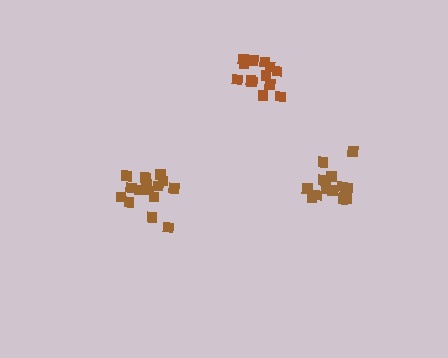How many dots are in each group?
Group 1: 16 dots, Group 2: 15 dots, Group 3: 13 dots (44 total).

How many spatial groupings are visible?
There are 3 spatial groupings.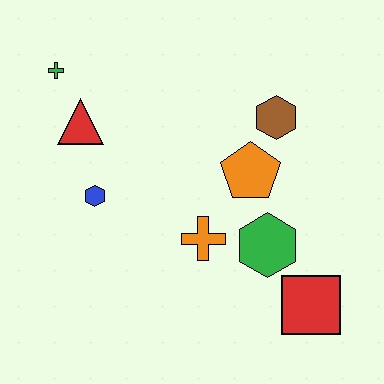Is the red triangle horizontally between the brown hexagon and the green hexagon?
No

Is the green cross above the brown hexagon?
Yes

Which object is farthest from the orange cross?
The green cross is farthest from the orange cross.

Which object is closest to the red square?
The green hexagon is closest to the red square.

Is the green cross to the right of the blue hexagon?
No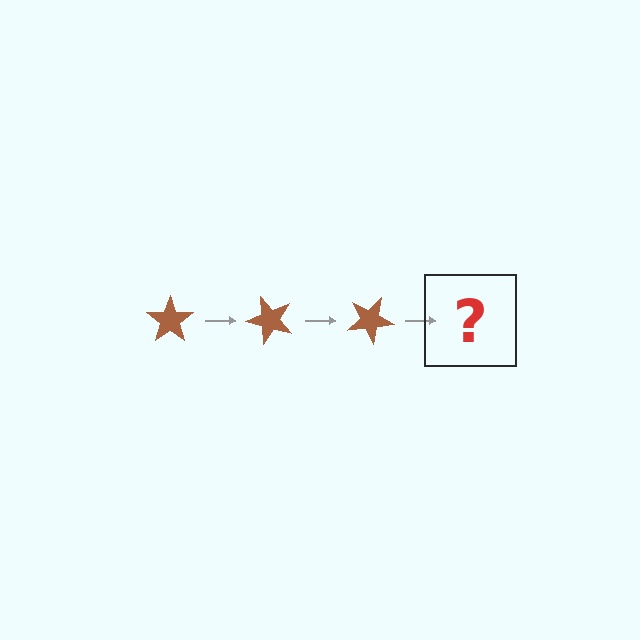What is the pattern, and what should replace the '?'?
The pattern is that the star rotates 50 degrees each step. The '?' should be a brown star rotated 150 degrees.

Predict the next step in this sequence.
The next step is a brown star rotated 150 degrees.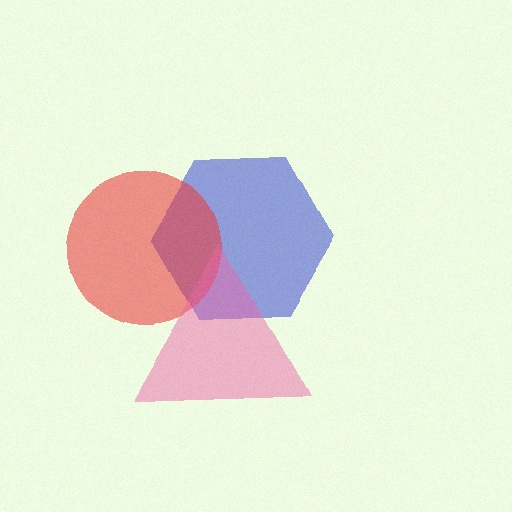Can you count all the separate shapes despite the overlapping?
Yes, there are 3 separate shapes.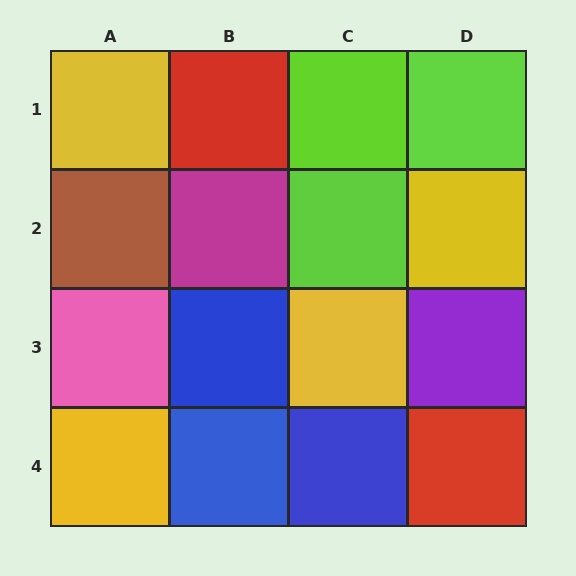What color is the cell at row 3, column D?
Purple.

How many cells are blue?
3 cells are blue.